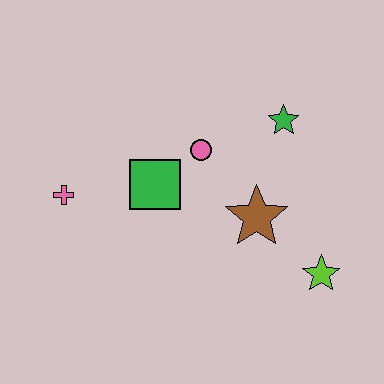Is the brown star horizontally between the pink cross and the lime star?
Yes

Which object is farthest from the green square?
The lime star is farthest from the green square.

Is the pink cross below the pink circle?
Yes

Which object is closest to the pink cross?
The green square is closest to the pink cross.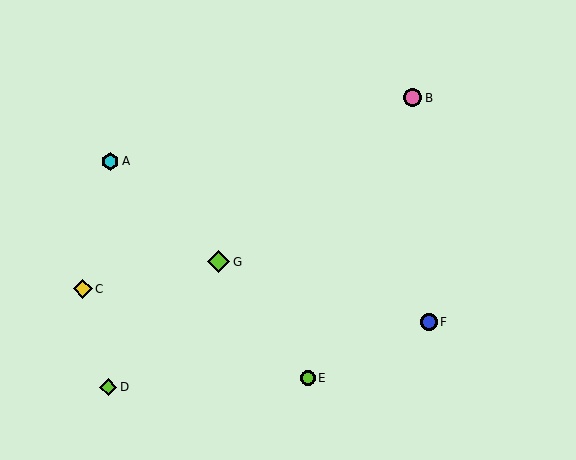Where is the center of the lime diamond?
The center of the lime diamond is at (108, 387).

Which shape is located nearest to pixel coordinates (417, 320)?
The blue circle (labeled F) at (429, 322) is nearest to that location.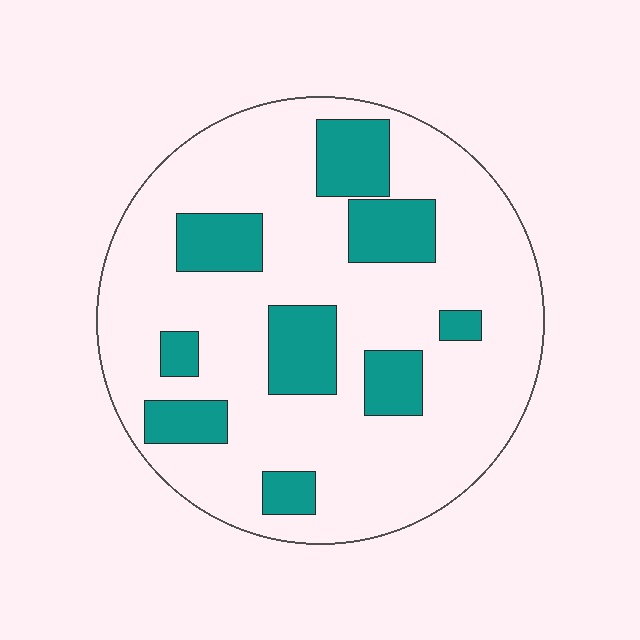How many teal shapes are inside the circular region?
9.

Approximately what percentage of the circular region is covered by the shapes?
Approximately 25%.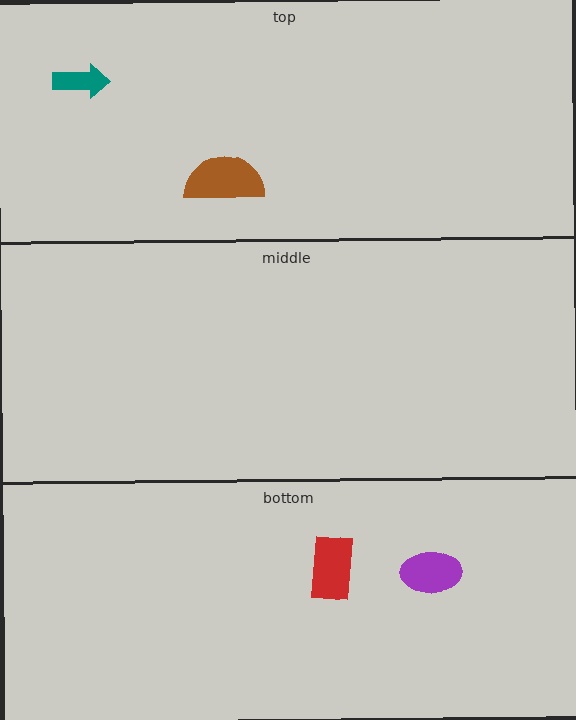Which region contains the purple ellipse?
The bottom region.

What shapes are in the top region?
The brown semicircle, the teal arrow.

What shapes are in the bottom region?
The purple ellipse, the red rectangle.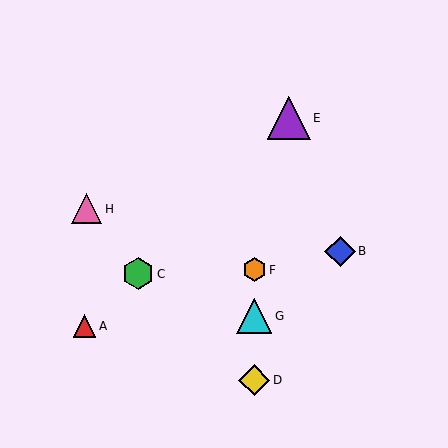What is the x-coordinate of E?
Object E is at x≈289.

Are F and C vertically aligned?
No, F is at x≈254 and C is at x≈138.